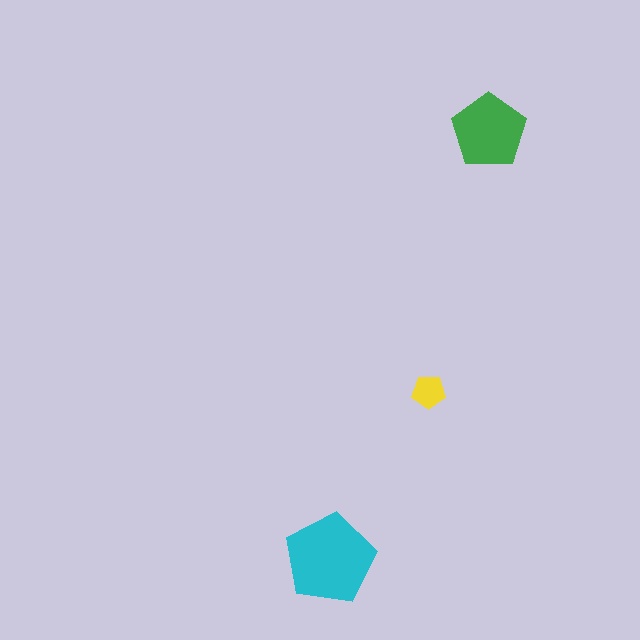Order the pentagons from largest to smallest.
the cyan one, the green one, the yellow one.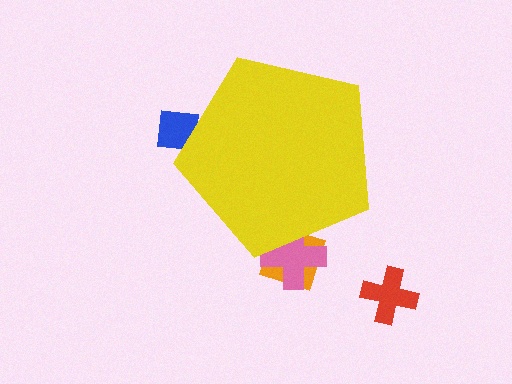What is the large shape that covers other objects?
A yellow pentagon.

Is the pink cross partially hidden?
Yes, the pink cross is partially hidden behind the yellow pentagon.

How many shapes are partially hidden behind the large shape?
3 shapes are partially hidden.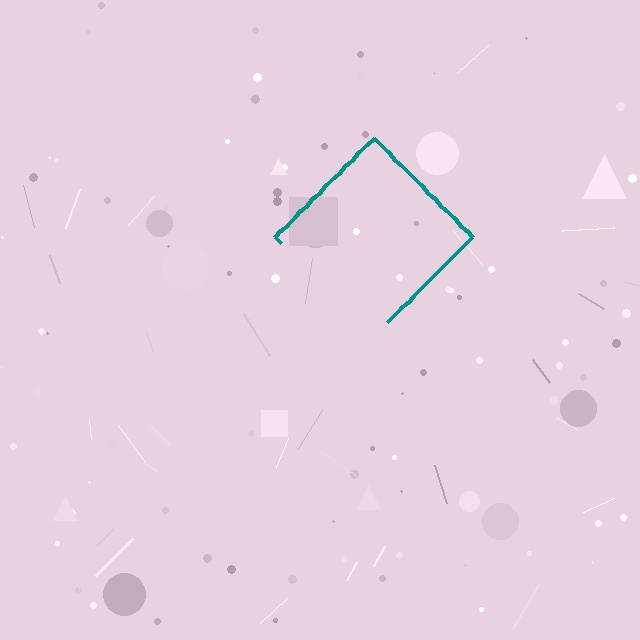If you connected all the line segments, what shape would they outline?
They would outline a diamond.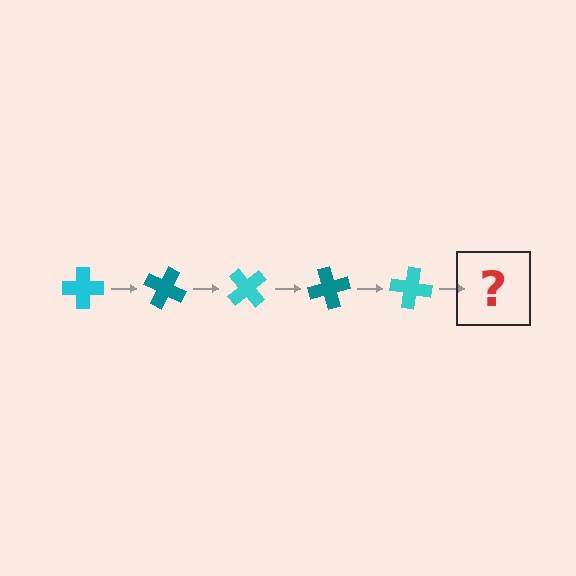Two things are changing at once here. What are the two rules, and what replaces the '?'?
The two rules are that it rotates 25 degrees each step and the color cycles through cyan and teal. The '?' should be a teal cross, rotated 125 degrees from the start.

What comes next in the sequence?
The next element should be a teal cross, rotated 125 degrees from the start.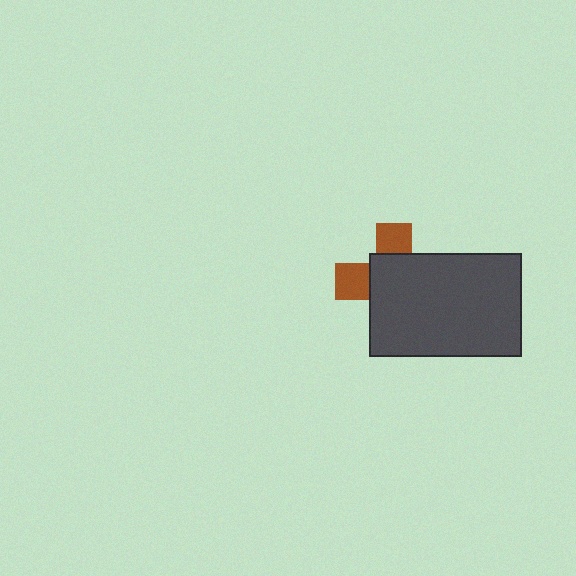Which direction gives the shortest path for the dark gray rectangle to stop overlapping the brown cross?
Moving toward the lower-right gives the shortest separation.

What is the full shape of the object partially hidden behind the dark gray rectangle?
The partially hidden object is a brown cross.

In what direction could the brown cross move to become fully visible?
The brown cross could move toward the upper-left. That would shift it out from behind the dark gray rectangle entirely.